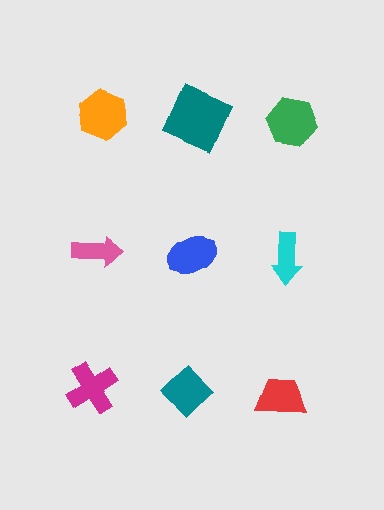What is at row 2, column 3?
A cyan arrow.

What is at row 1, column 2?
A teal square.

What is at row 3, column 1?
A magenta cross.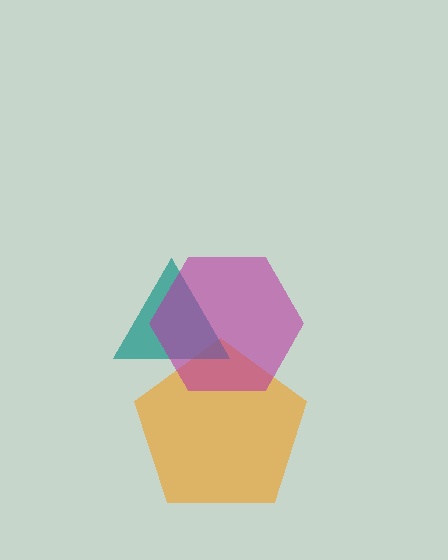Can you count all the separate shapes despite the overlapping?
Yes, there are 3 separate shapes.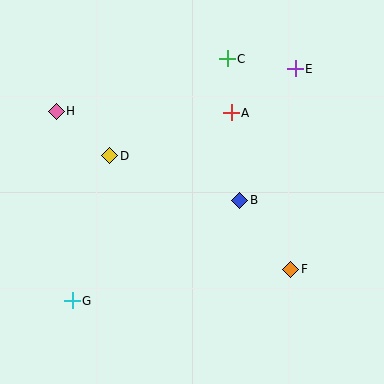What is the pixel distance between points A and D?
The distance between A and D is 129 pixels.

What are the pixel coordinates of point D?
Point D is at (110, 156).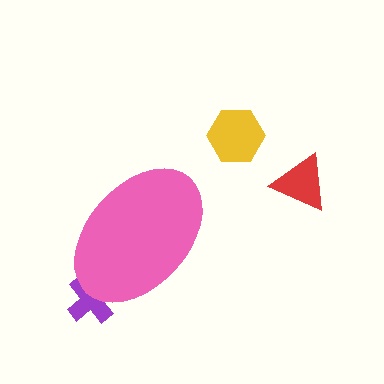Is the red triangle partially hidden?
No, the red triangle is fully visible.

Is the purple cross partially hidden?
Yes, the purple cross is partially hidden behind the pink ellipse.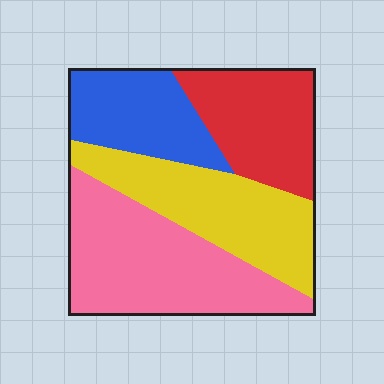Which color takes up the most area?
Pink, at roughly 35%.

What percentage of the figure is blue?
Blue covers roughly 20% of the figure.